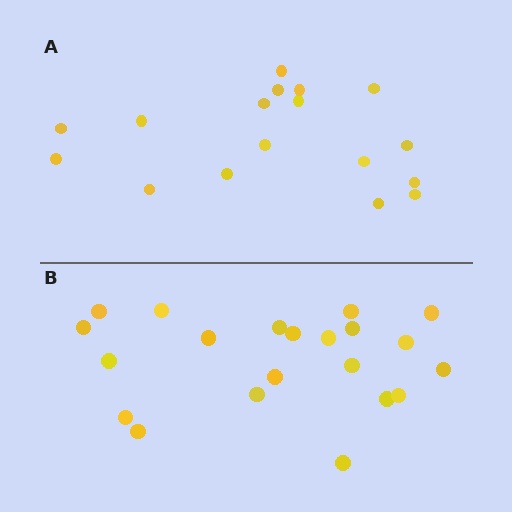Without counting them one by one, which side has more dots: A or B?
Region B (the bottom region) has more dots.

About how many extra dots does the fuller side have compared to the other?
Region B has about 4 more dots than region A.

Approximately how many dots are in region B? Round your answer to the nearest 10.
About 20 dots. (The exact count is 21, which rounds to 20.)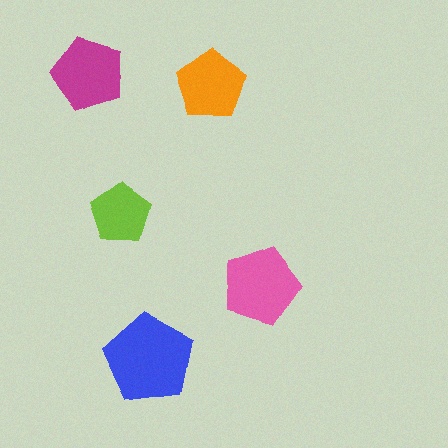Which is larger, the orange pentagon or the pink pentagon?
The pink one.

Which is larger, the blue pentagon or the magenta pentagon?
The blue one.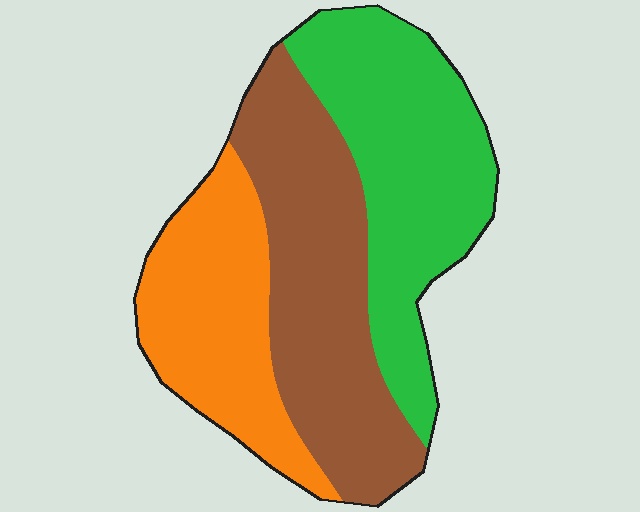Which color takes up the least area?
Orange, at roughly 25%.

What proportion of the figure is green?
Green covers roughly 35% of the figure.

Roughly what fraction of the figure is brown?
Brown covers 37% of the figure.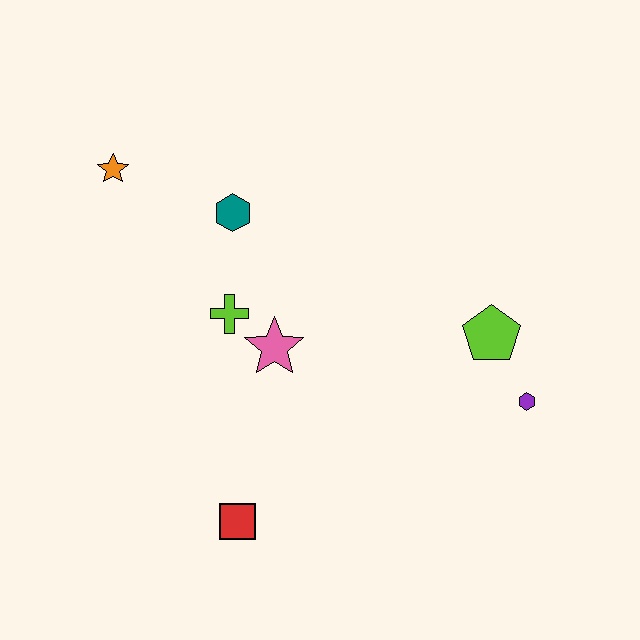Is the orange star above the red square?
Yes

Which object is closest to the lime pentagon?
The purple hexagon is closest to the lime pentagon.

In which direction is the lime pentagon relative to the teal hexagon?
The lime pentagon is to the right of the teal hexagon.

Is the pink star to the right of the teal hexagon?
Yes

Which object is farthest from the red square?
The orange star is farthest from the red square.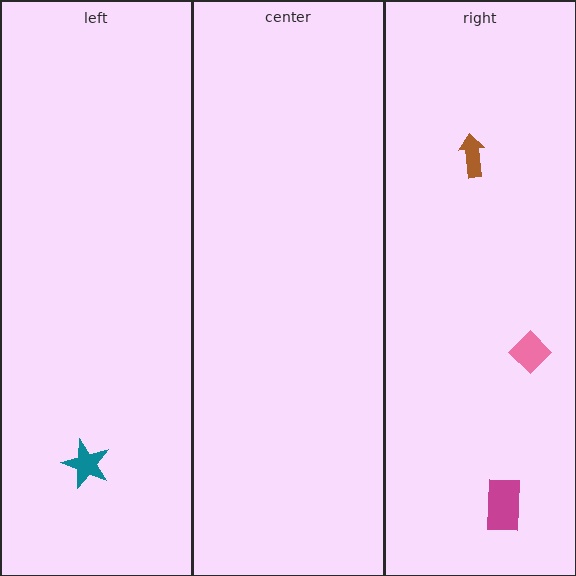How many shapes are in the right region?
3.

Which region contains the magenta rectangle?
The right region.